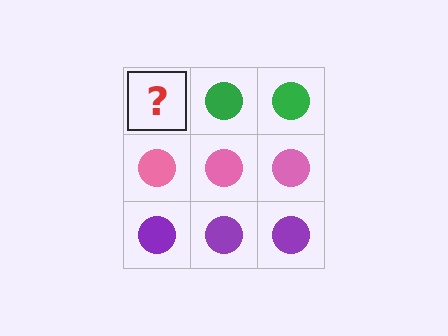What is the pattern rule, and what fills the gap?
The rule is that each row has a consistent color. The gap should be filled with a green circle.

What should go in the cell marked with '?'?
The missing cell should contain a green circle.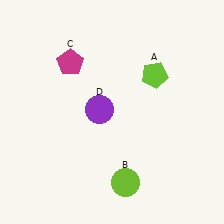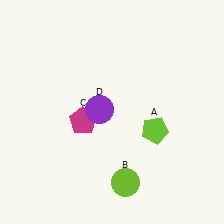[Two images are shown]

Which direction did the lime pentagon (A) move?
The lime pentagon (A) moved down.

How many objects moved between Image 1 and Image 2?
2 objects moved between the two images.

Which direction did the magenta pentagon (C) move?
The magenta pentagon (C) moved down.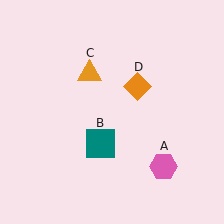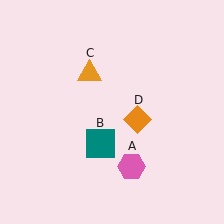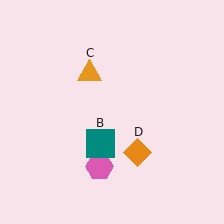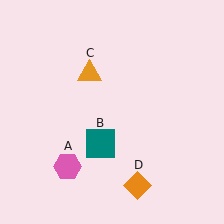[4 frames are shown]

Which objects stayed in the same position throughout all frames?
Teal square (object B) and orange triangle (object C) remained stationary.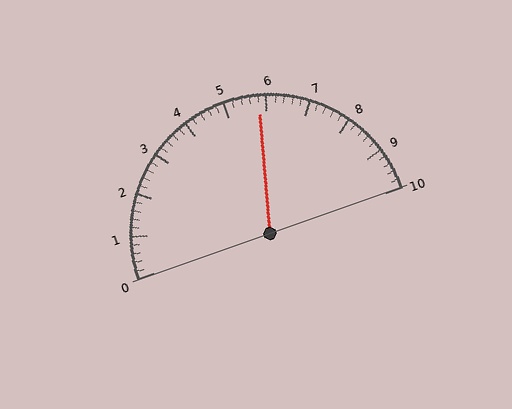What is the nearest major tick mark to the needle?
The nearest major tick mark is 6.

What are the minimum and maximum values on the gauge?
The gauge ranges from 0 to 10.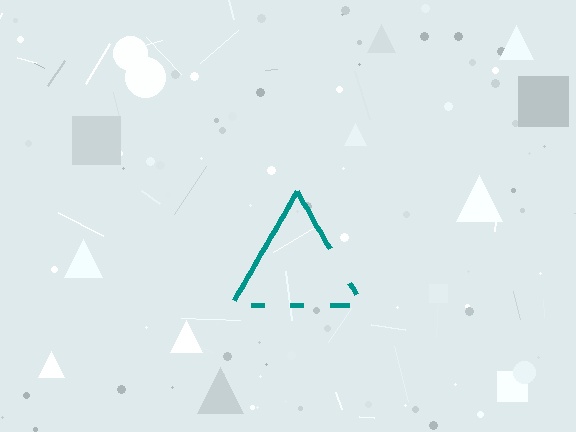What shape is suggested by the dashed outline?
The dashed outline suggests a triangle.